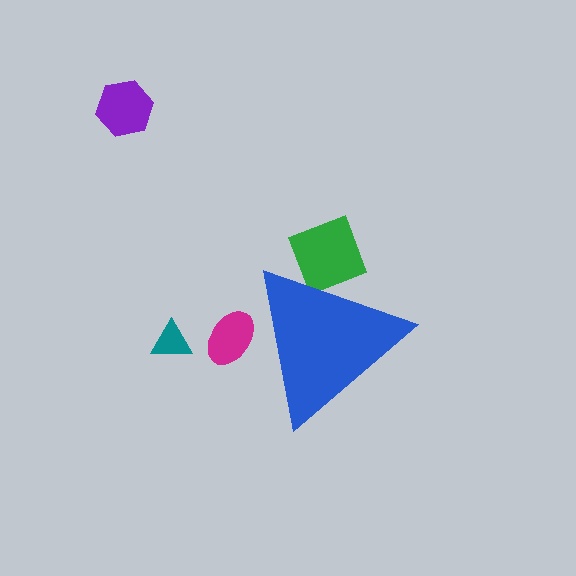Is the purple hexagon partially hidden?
No, the purple hexagon is fully visible.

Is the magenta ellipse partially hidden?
Yes, the magenta ellipse is partially hidden behind the blue triangle.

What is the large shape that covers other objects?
A blue triangle.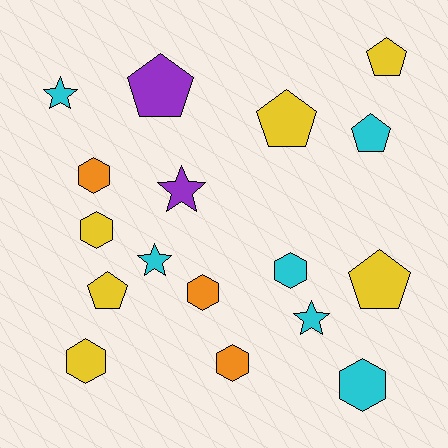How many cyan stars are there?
There are 3 cyan stars.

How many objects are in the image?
There are 17 objects.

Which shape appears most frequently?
Hexagon, with 7 objects.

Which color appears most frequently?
Yellow, with 6 objects.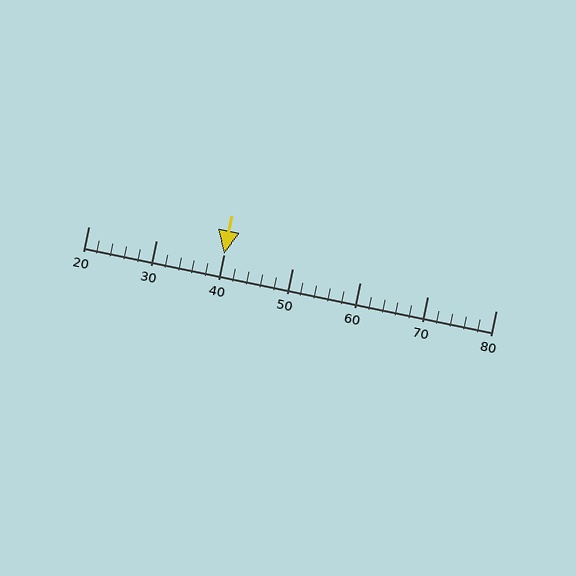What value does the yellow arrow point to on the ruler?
The yellow arrow points to approximately 40.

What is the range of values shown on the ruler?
The ruler shows values from 20 to 80.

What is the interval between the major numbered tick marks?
The major tick marks are spaced 10 units apart.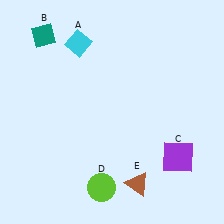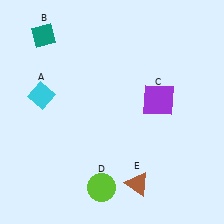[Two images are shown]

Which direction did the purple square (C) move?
The purple square (C) moved up.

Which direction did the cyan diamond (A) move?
The cyan diamond (A) moved down.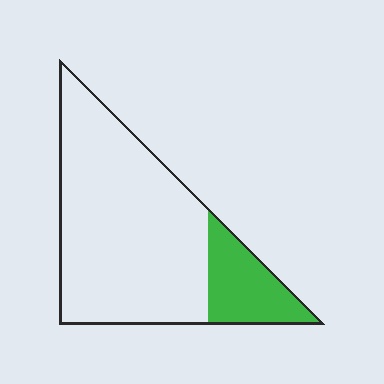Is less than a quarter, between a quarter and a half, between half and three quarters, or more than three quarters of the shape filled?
Less than a quarter.